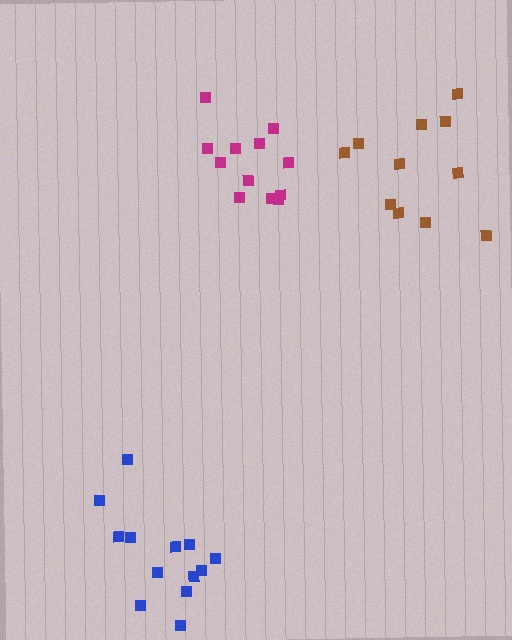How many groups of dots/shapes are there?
There are 3 groups.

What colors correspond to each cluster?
The clusters are colored: magenta, brown, blue.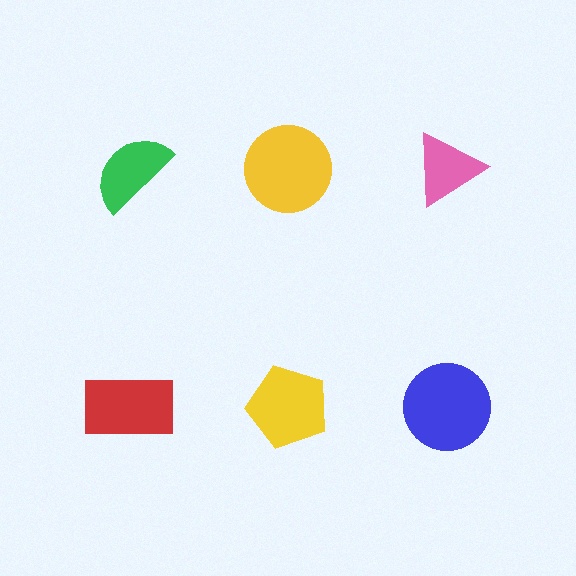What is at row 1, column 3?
A pink triangle.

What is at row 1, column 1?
A green semicircle.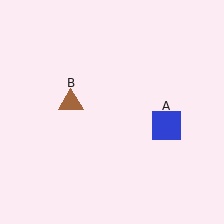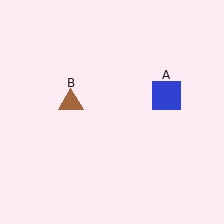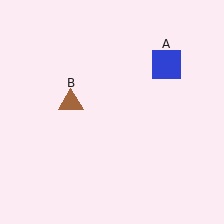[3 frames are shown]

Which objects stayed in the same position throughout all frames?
Brown triangle (object B) remained stationary.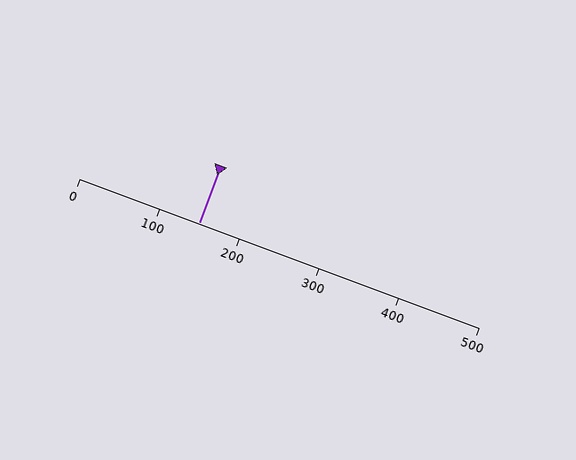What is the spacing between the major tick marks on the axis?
The major ticks are spaced 100 apart.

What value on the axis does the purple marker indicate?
The marker indicates approximately 150.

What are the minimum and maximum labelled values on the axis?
The axis runs from 0 to 500.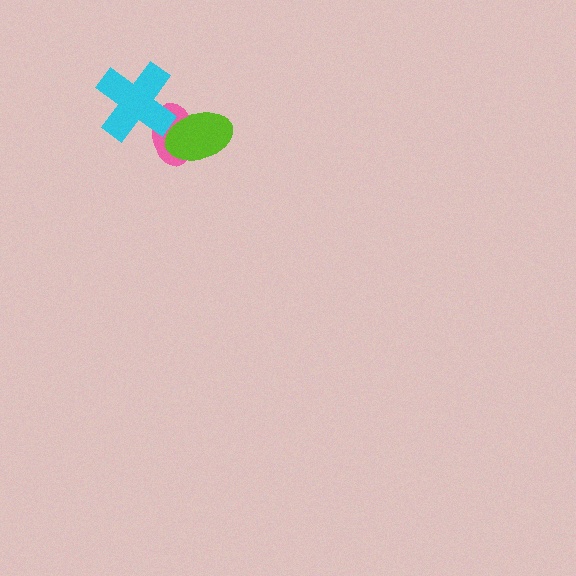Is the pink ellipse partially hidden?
Yes, it is partially covered by another shape.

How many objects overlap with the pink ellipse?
2 objects overlap with the pink ellipse.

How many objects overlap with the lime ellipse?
1 object overlaps with the lime ellipse.